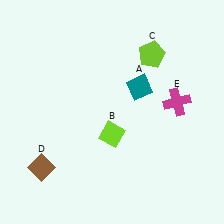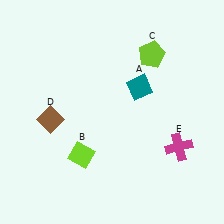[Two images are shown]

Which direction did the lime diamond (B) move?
The lime diamond (B) moved left.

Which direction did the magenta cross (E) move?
The magenta cross (E) moved down.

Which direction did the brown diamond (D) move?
The brown diamond (D) moved up.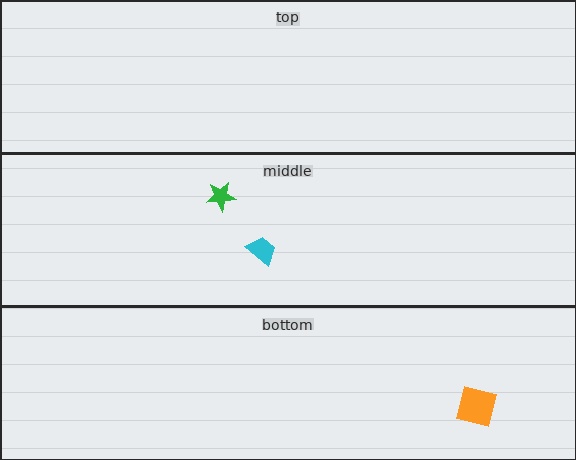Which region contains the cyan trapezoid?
The middle region.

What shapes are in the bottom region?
The orange square.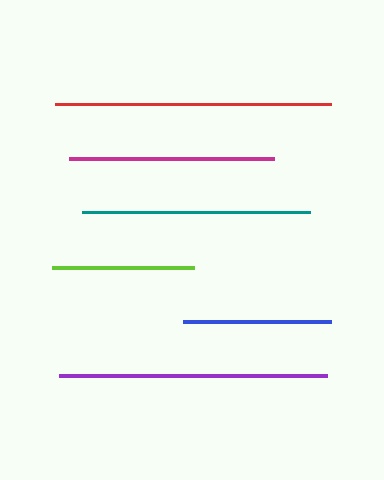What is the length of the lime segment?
The lime segment is approximately 142 pixels long.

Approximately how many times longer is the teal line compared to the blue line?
The teal line is approximately 1.5 times the length of the blue line.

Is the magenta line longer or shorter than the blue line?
The magenta line is longer than the blue line.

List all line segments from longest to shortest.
From longest to shortest: red, purple, teal, magenta, blue, lime.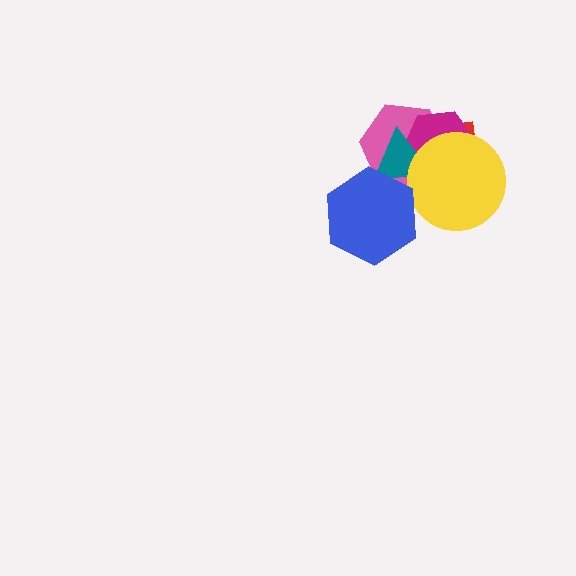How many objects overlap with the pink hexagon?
5 objects overlap with the pink hexagon.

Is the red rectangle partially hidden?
Yes, it is partially covered by another shape.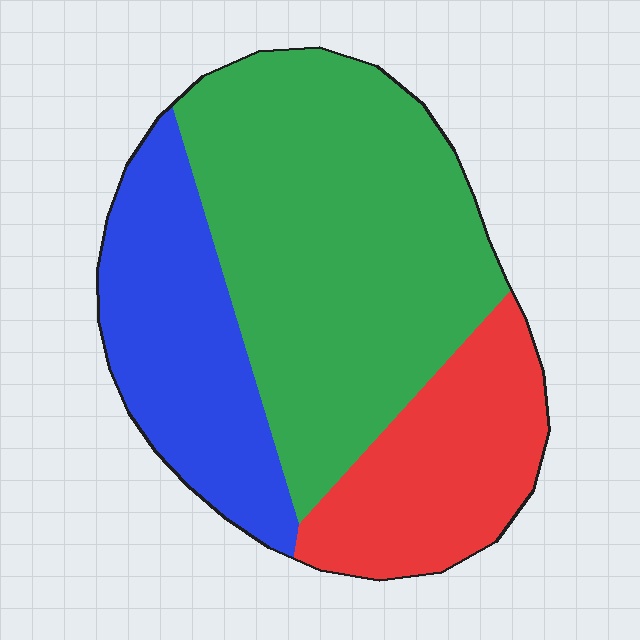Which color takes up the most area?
Green, at roughly 50%.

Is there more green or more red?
Green.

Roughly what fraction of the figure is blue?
Blue covers around 25% of the figure.